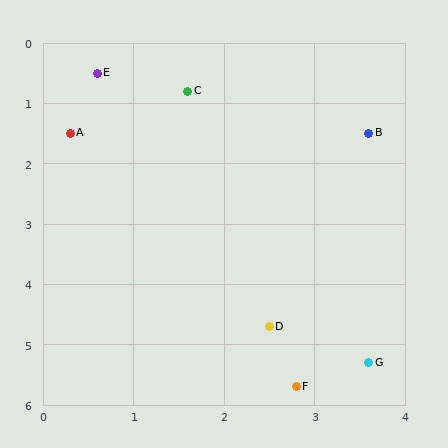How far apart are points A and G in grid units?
Points A and G are about 5.0 grid units apart.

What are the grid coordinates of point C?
Point C is at approximately (1.6, 0.8).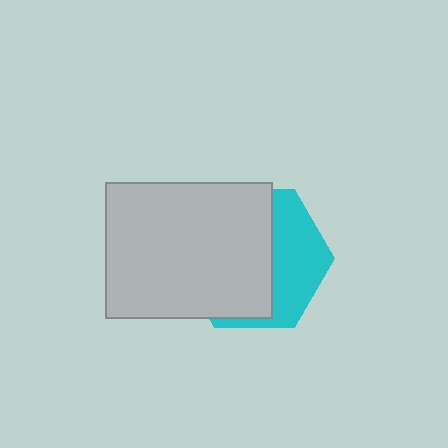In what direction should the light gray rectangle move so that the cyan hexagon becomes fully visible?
The light gray rectangle should move left. That is the shortest direction to clear the overlap and leave the cyan hexagon fully visible.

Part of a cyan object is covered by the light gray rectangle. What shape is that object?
It is a hexagon.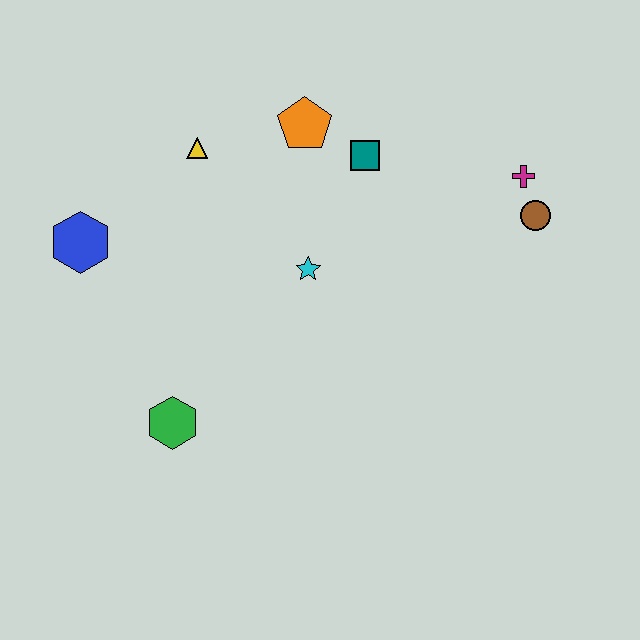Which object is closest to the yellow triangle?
The orange pentagon is closest to the yellow triangle.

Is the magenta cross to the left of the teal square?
No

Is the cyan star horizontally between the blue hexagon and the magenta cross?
Yes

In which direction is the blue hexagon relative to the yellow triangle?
The blue hexagon is to the left of the yellow triangle.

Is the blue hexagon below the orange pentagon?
Yes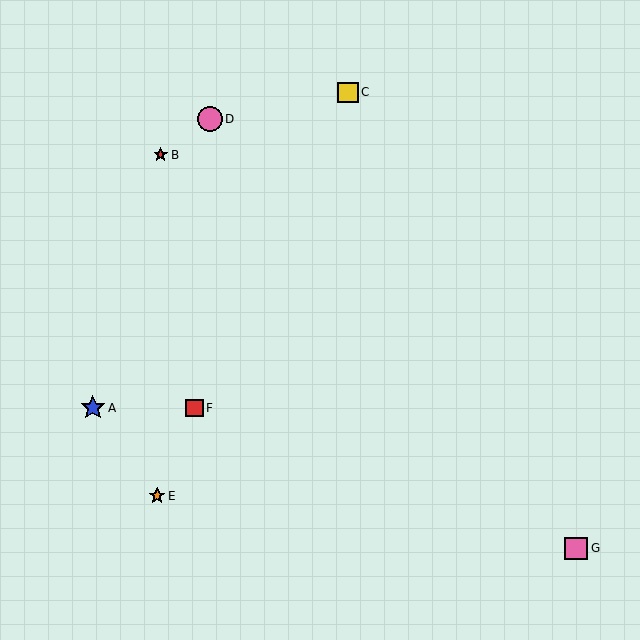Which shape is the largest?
The blue star (labeled A) is the largest.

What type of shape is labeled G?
Shape G is a pink square.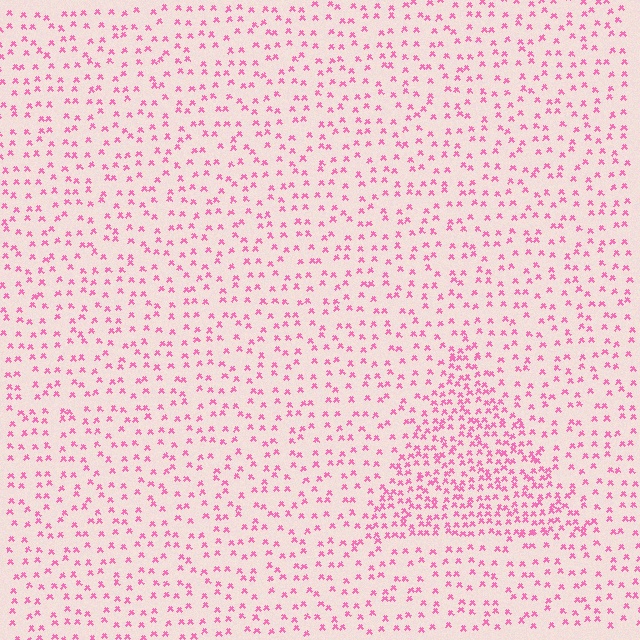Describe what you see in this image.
The image contains small pink elements arranged at two different densities. A triangle-shaped region is visible where the elements are more densely packed than the surrounding area.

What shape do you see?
I see a triangle.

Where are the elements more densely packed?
The elements are more densely packed inside the triangle boundary.